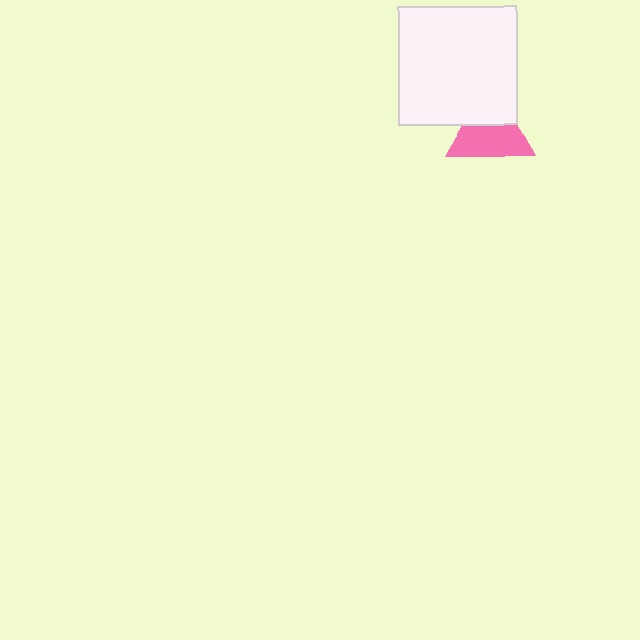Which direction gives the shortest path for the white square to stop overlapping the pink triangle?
Moving up gives the shortest separation.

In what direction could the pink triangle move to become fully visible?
The pink triangle could move down. That would shift it out from behind the white square entirely.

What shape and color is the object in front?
The object in front is a white square.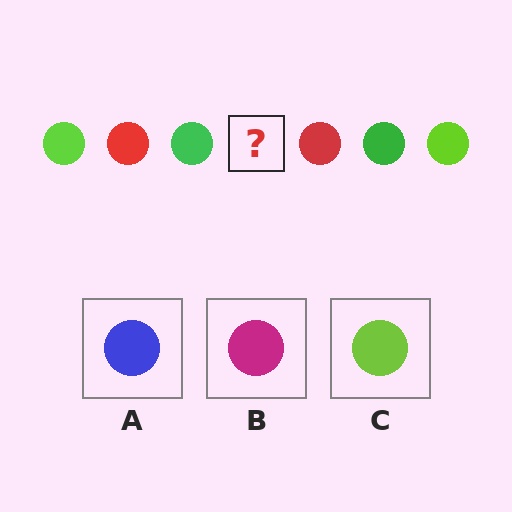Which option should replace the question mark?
Option C.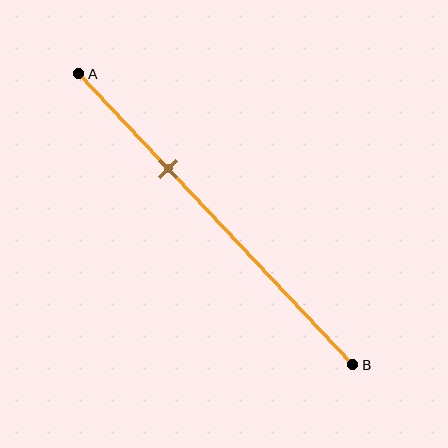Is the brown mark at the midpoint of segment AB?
No, the mark is at about 35% from A, not at the 50% midpoint.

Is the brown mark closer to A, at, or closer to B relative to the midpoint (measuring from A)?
The brown mark is closer to point A than the midpoint of segment AB.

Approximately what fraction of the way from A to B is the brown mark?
The brown mark is approximately 35% of the way from A to B.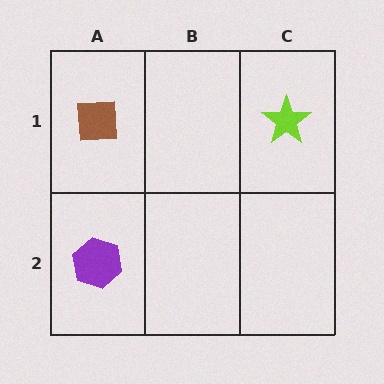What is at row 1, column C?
A lime star.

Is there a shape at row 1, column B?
No, that cell is empty.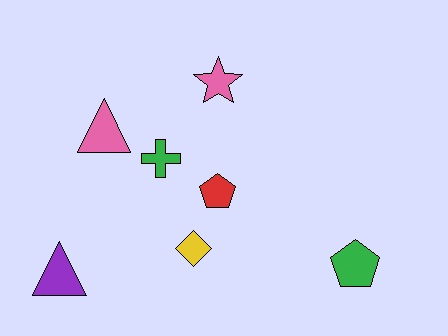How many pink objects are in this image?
There are 2 pink objects.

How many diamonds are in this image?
There is 1 diamond.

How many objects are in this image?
There are 7 objects.